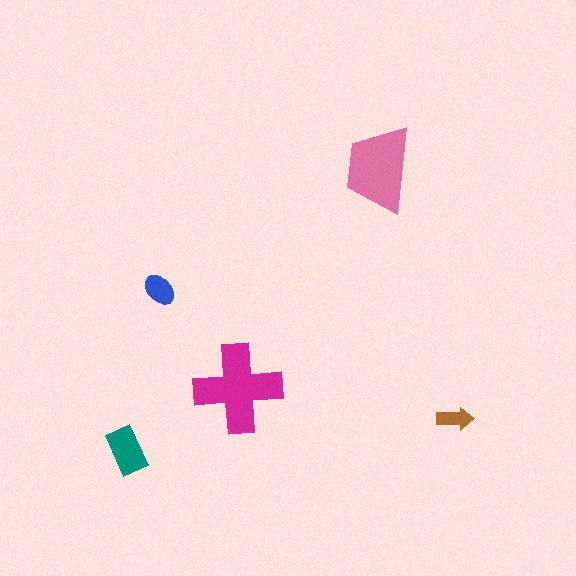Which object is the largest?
The magenta cross.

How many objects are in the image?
There are 5 objects in the image.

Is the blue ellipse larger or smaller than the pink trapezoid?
Smaller.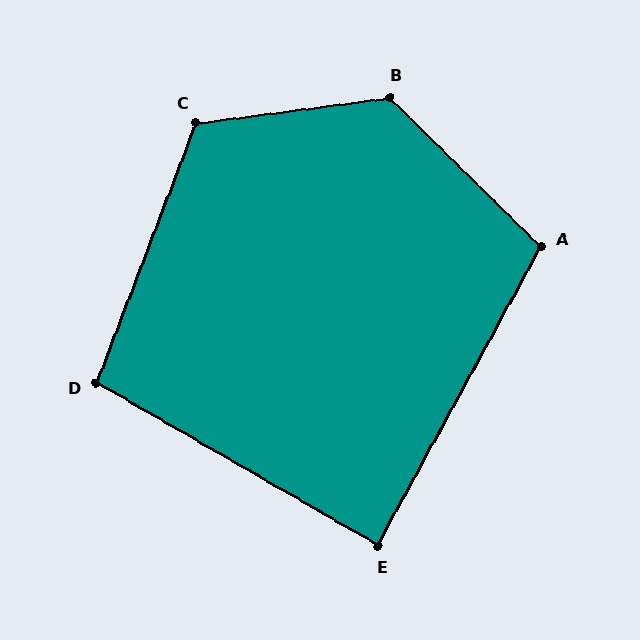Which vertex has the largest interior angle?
B, at approximately 128 degrees.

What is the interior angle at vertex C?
Approximately 119 degrees (obtuse).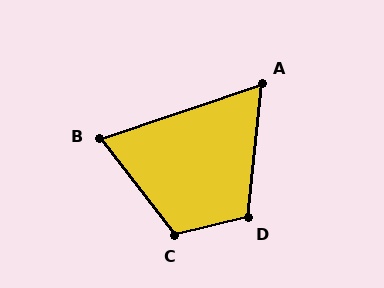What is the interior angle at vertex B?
Approximately 71 degrees (acute).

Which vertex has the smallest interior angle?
A, at approximately 66 degrees.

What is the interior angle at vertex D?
Approximately 109 degrees (obtuse).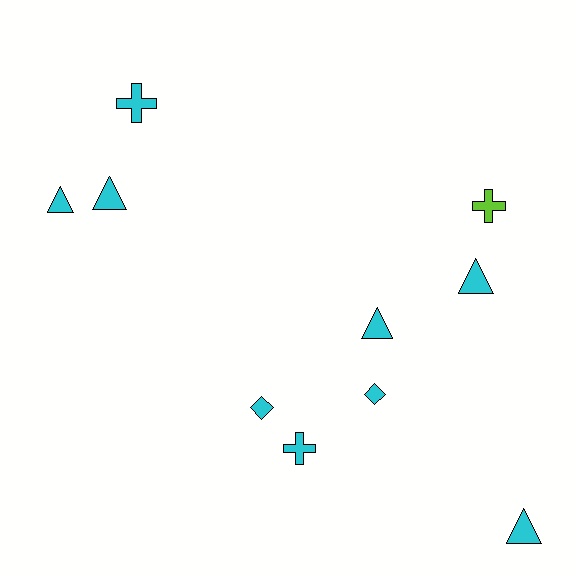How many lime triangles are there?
There are no lime triangles.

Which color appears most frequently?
Cyan, with 9 objects.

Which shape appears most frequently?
Triangle, with 5 objects.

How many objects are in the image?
There are 10 objects.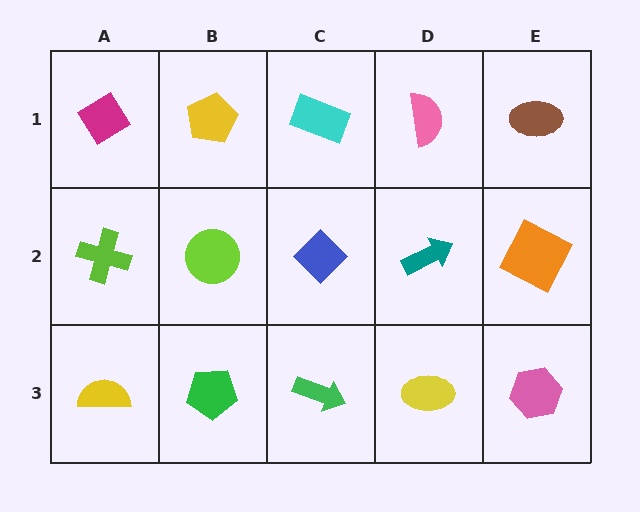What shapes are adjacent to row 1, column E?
An orange square (row 2, column E), a pink semicircle (row 1, column D).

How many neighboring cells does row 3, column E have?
2.